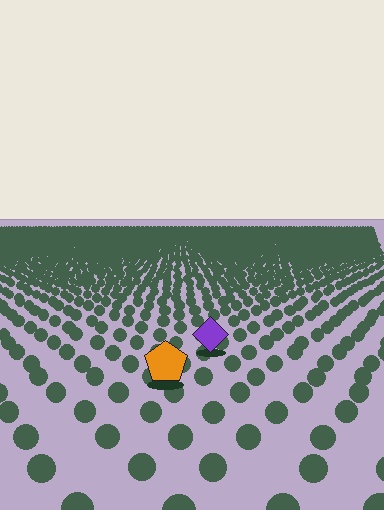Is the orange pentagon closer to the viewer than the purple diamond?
Yes. The orange pentagon is closer — you can tell from the texture gradient: the ground texture is coarser near it.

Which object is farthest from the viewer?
The purple diamond is farthest from the viewer. It appears smaller and the ground texture around it is denser.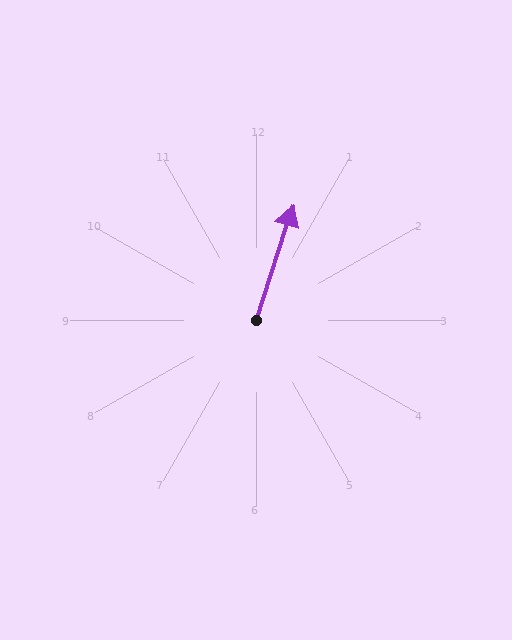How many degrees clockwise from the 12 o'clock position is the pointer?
Approximately 18 degrees.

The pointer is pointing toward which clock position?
Roughly 1 o'clock.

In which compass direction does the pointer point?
North.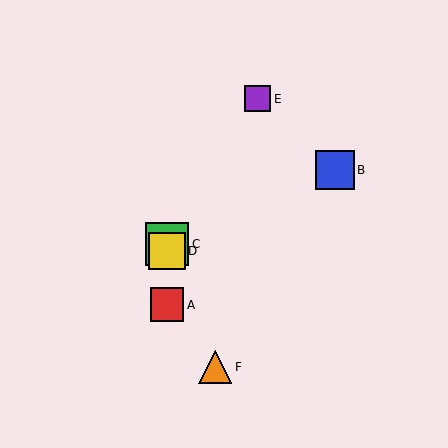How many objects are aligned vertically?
3 objects (A, C, D) are aligned vertically.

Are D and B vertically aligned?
No, D is at x≈167 and B is at x≈335.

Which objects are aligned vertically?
Objects A, C, D are aligned vertically.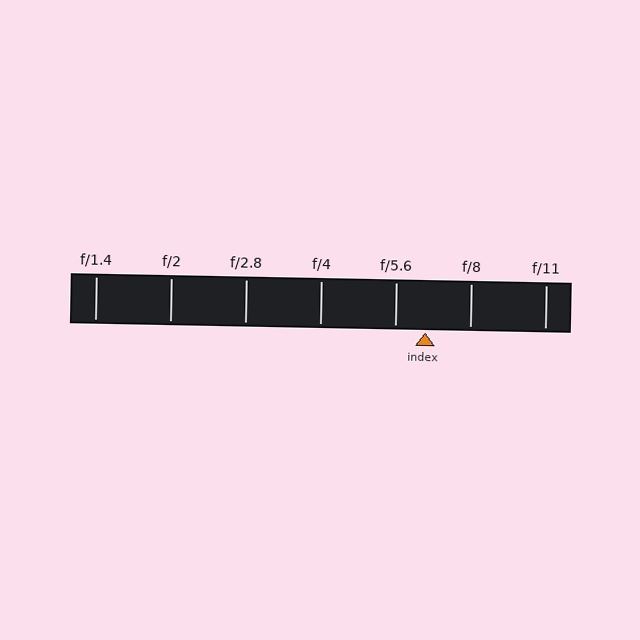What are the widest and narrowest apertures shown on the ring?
The widest aperture shown is f/1.4 and the narrowest is f/11.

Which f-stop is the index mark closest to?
The index mark is closest to f/5.6.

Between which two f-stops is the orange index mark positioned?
The index mark is between f/5.6 and f/8.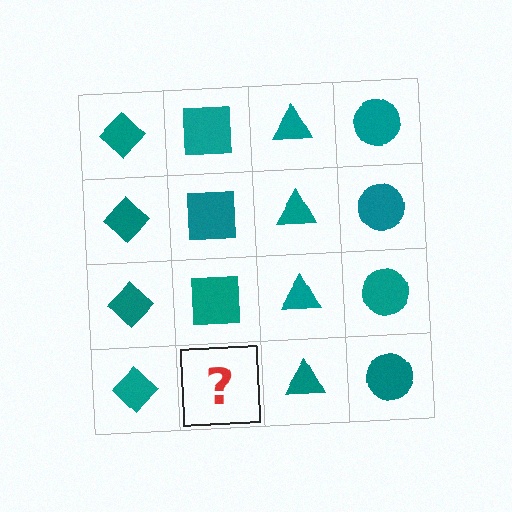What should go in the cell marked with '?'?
The missing cell should contain a teal square.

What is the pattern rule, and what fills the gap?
The rule is that each column has a consistent shape. The gap should be filled with a teal square.